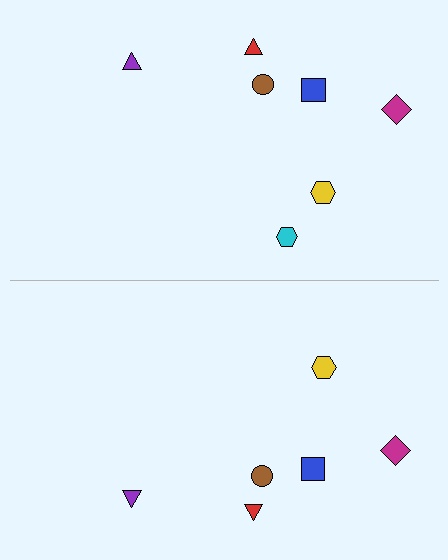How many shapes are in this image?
There are 13 shapes in this image.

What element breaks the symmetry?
A cyan hexagon is missing from the bottom side.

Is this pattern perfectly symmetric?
No, the pattern is not perfectly symmetric. A cyan hexagon is missing from the bottom side.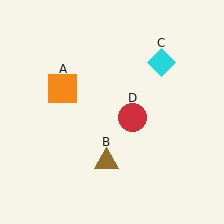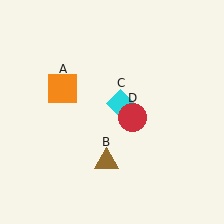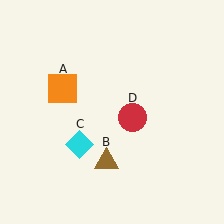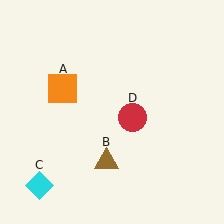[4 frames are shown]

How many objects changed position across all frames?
1 object changed position: cyan diamond (object C).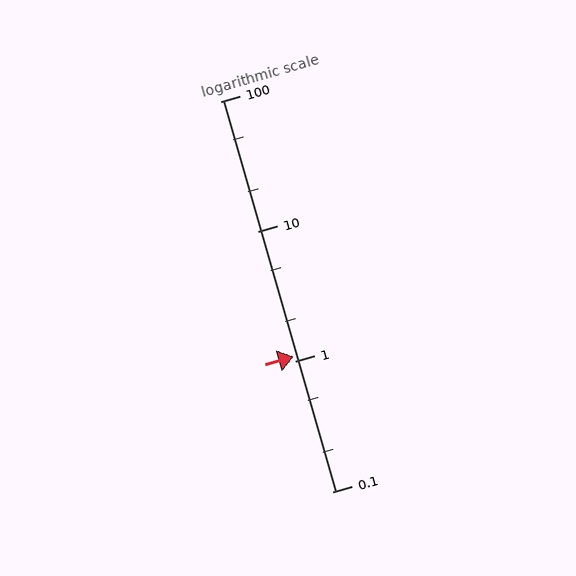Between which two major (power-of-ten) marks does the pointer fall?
The pointer is between 1 and 10.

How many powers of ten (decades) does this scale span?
The scale spans 3 decades, from 0.1 to 100.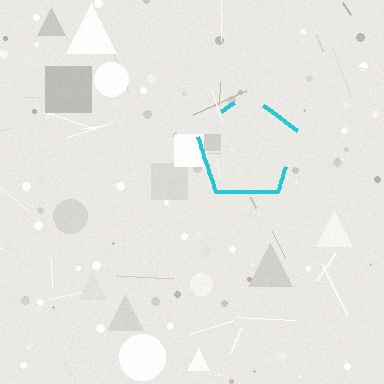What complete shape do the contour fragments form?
The contour fragments form a pentagon.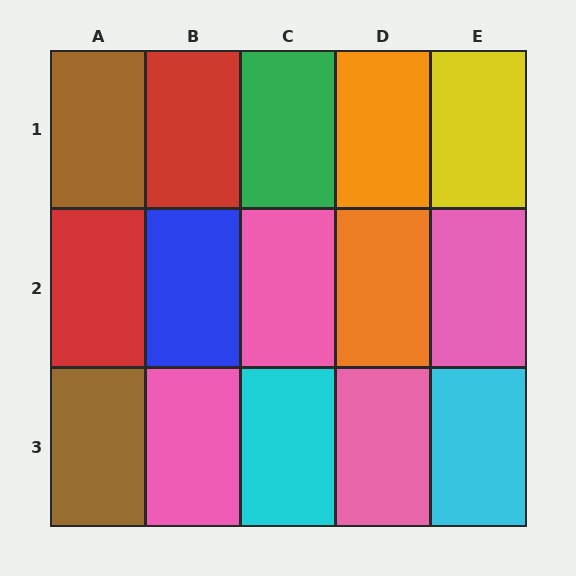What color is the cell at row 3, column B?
Pink.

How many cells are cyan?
2 cells are cyan.